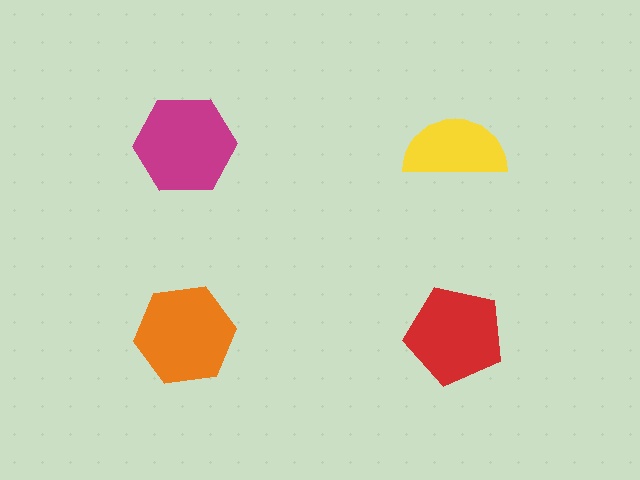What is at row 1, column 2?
A yellow semicircle.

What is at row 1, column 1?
A magenta hexagon.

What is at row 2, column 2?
A red pentagon.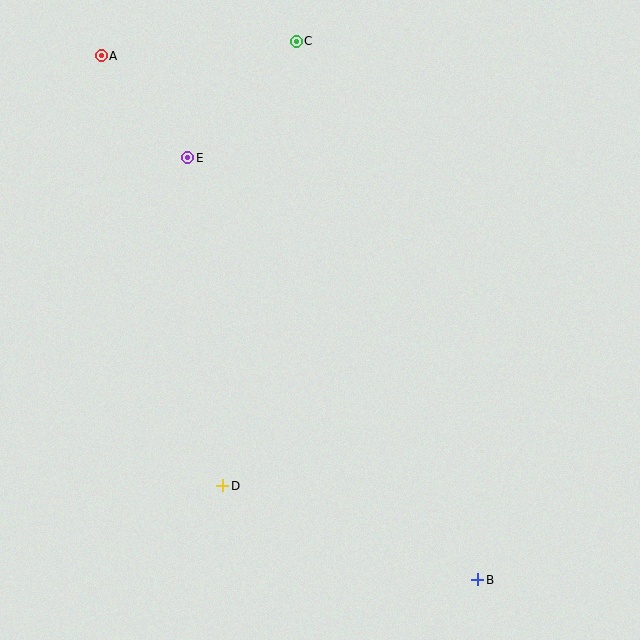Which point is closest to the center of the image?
Point D at (223, 486) is closest to the center.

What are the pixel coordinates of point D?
Point D is at (223, 486).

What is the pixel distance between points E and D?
The distance between E and D is 330 pixels.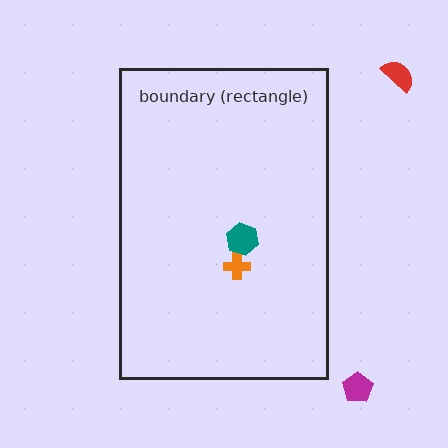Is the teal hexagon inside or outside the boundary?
Inside.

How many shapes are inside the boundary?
2 inside, 2 outside.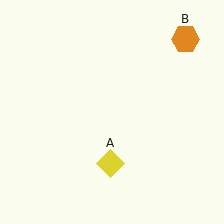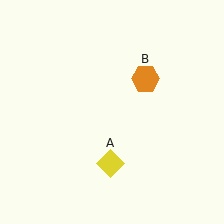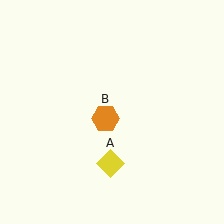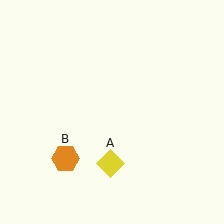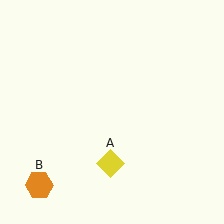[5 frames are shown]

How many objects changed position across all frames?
1 object changed position: orange hexagon (object B).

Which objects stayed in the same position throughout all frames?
Yellow diamond (object A) remained stationary.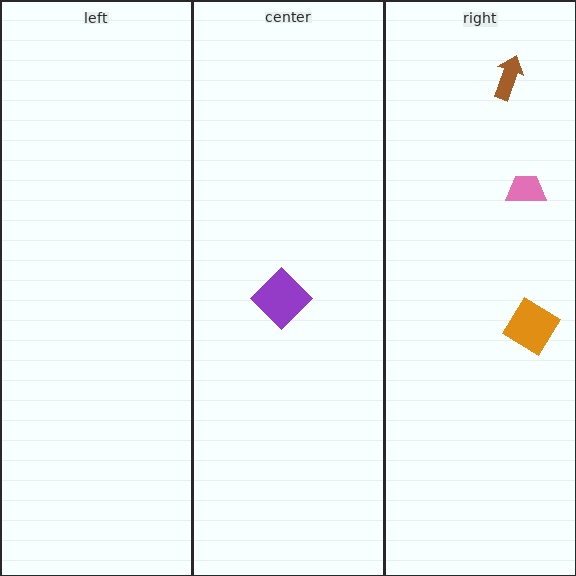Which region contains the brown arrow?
The right region.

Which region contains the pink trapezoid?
The right region.